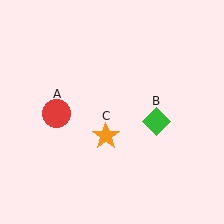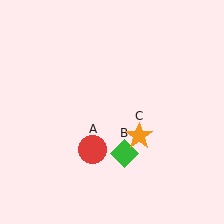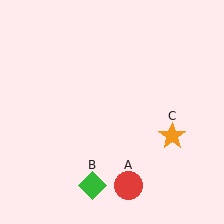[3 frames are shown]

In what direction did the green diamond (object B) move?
The green diamond (object B) moved down and to the left.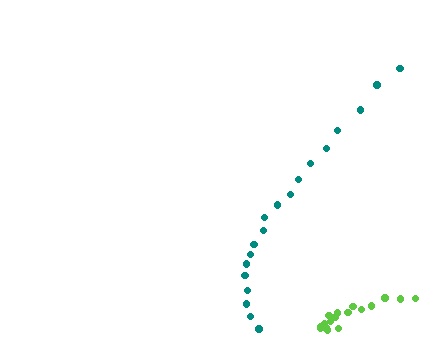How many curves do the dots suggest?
There are 2 distinct paths.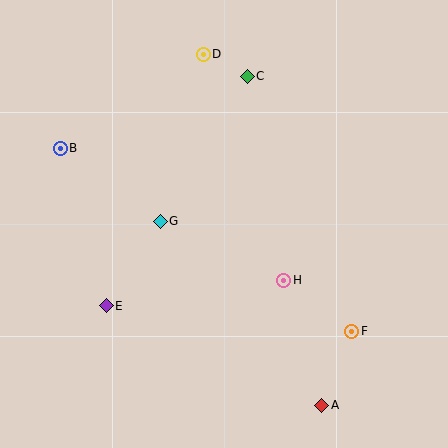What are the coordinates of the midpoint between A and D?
The midpoint between A and D is at (262, 230).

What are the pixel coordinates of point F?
Point F is at (352, 331).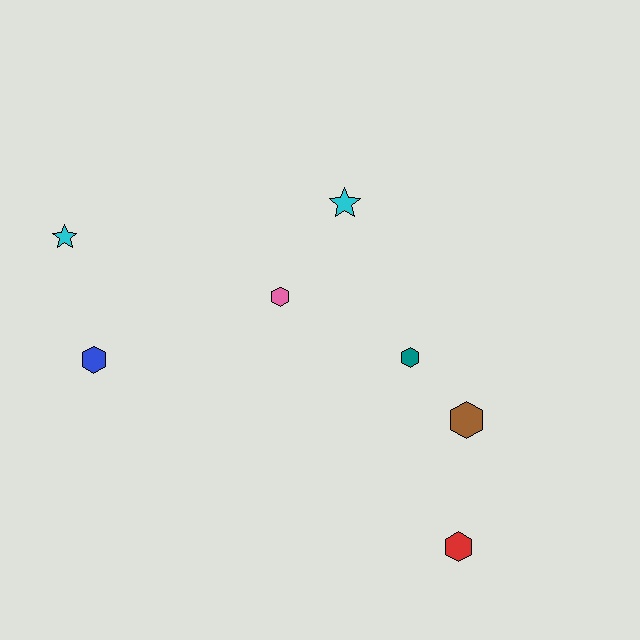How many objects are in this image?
There are 7 objects.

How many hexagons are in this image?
There are 5 hexagons.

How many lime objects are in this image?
There are no lime objects.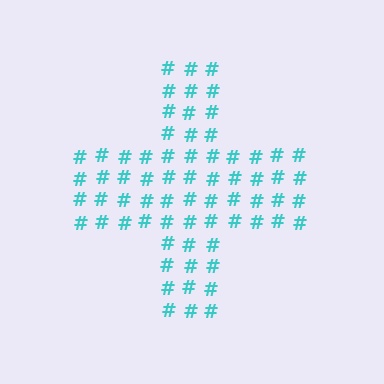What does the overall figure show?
The overall figure shows a cross.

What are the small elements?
The small elements are hash symbols.